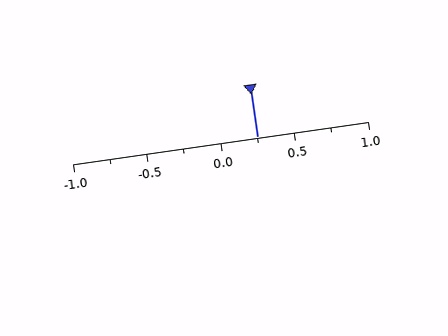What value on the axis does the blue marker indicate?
The marker indicates approximately 0.25.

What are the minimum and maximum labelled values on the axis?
The axis runs from -1.0 to 1.0.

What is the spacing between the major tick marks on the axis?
The major ticks are spaced 0.5 apart.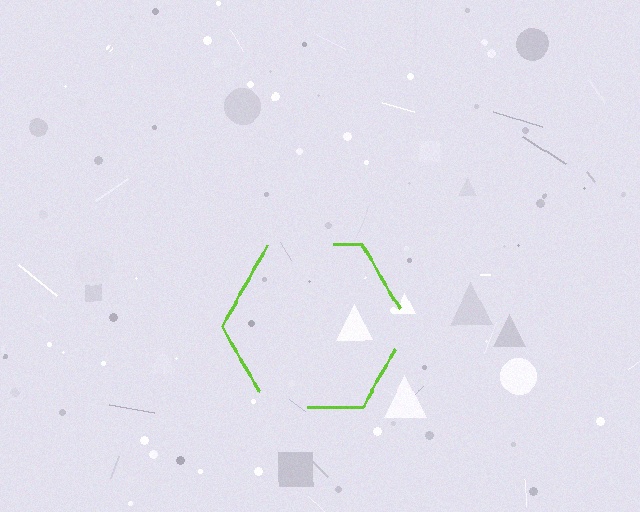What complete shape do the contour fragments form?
The contour fragments form a hexagon.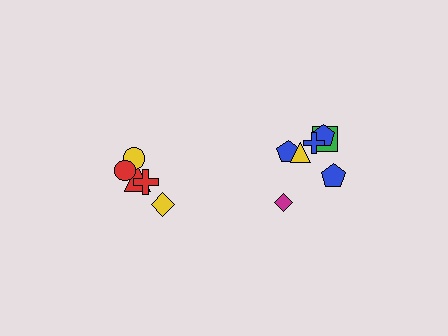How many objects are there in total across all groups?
There are 12 objects.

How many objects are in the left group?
There are 5 objects.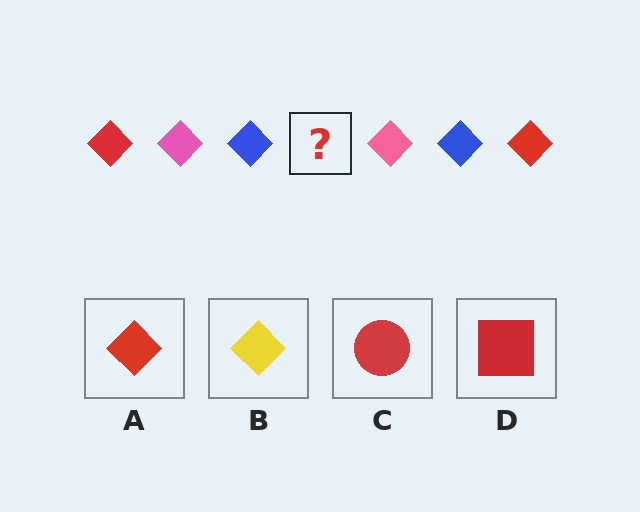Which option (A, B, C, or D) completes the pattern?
A.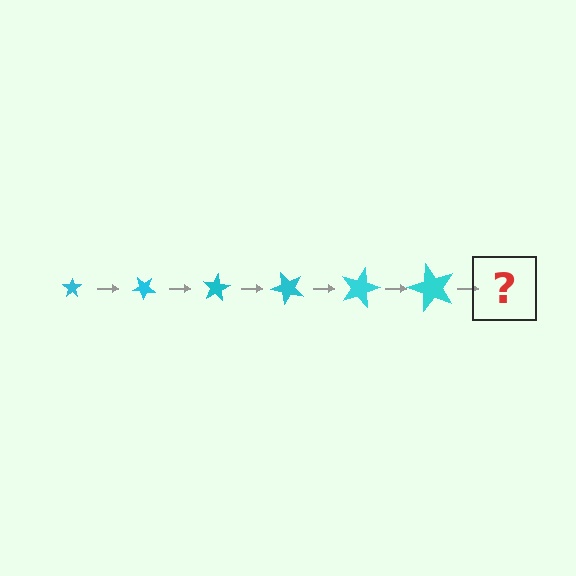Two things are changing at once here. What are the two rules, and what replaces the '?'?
The two rules are that the star grows larger each step and it rotates 40 degrees each step. The '?' should be a star, larger than the previous one and rotated 240 degrees from the start.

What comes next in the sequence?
The next element should be a star, larger than the previous one and rotated 240 degrees from the start.